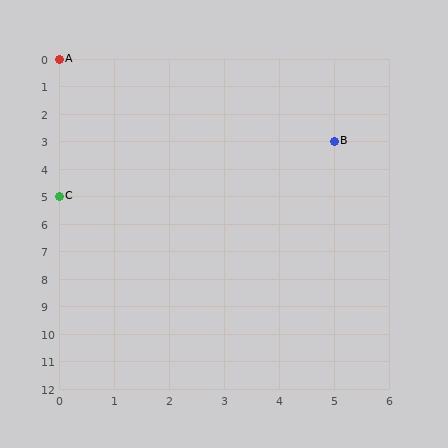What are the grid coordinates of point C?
Point C is at grid coordinates (0, 5).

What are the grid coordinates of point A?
Point A is at grid coordinates (0, 0).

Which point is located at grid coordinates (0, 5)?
Point C is at (0, 5).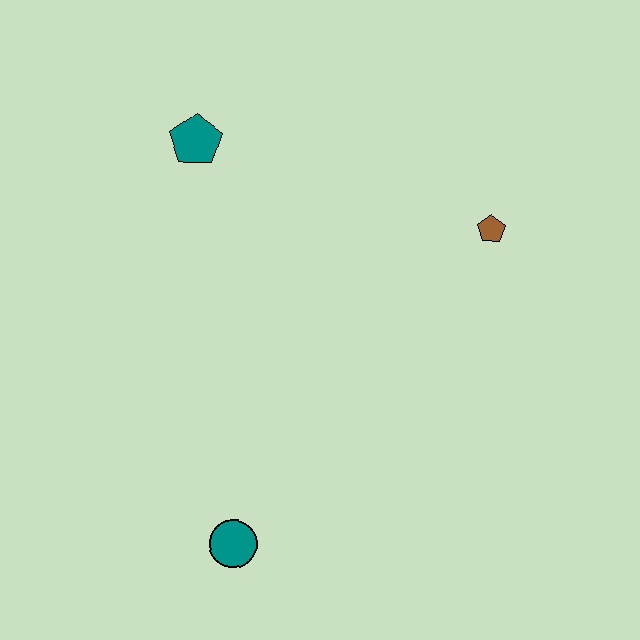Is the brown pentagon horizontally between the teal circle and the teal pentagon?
No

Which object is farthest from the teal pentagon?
The teal circle is farthest from the teal pentagon.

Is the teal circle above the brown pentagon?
No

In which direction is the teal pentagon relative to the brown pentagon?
The teal pentagon is to the left of the brown pentagon.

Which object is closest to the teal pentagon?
The brown pentagon is closest to the teal pentagon.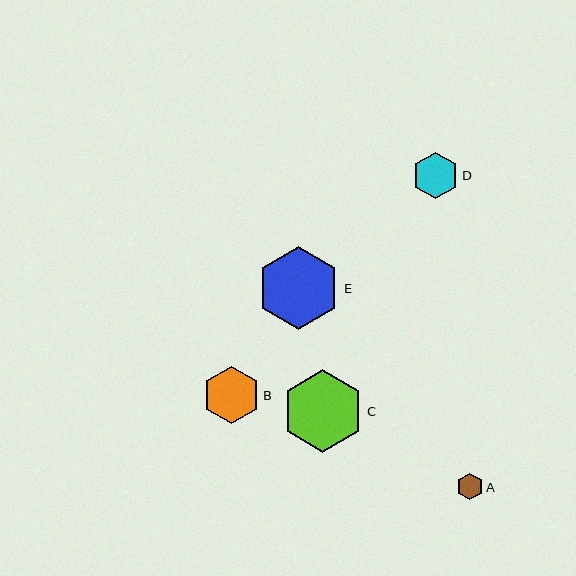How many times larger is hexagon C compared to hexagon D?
Hexagon C is approximately 1.8 times the size of hexagon D.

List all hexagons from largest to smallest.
From largest to smallest: E, C, B, D, A.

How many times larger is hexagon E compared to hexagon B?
Hexagon E is approximately 1.5 times the size of hexagon B.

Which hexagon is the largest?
Hexagon E is the largest with a size of approximately 84 pixels.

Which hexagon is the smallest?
Hexagon A is the smallest with a size of approximately 26 pixels.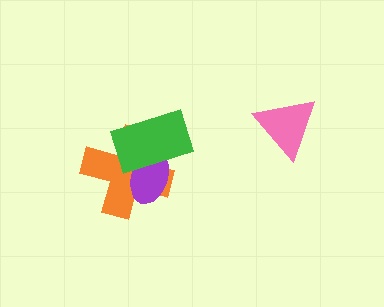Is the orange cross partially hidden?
Yes, it is partially covered by another shape.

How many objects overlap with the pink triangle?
0 objects overlap with the pink triangle.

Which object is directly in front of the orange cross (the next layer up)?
The purple ellipse is directly in front of the orange cross.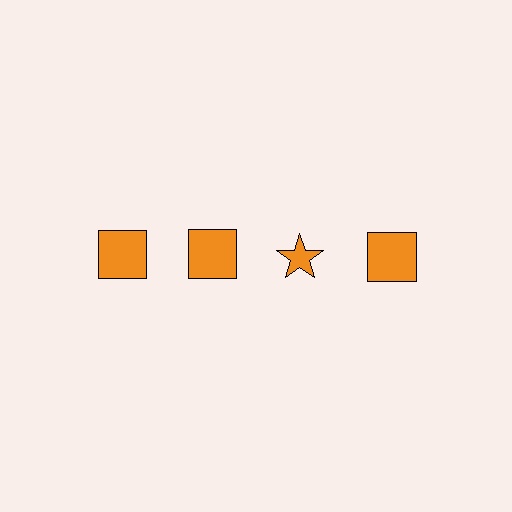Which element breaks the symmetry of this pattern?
The orange star in the top row, center column breaks the symmetry. All other shapes are orange squares.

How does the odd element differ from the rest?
It has a different shape: star instead of square.